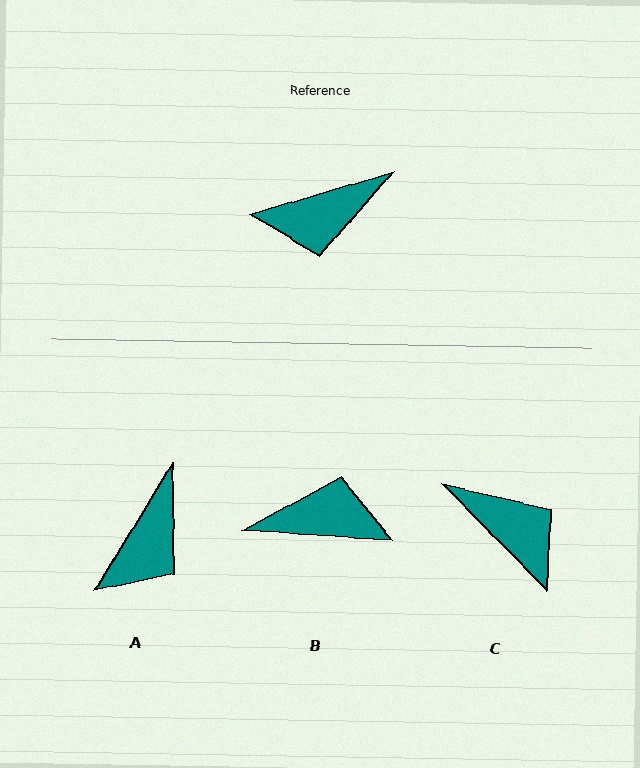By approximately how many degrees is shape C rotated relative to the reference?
Approximately 118 degrees counter-clockwise.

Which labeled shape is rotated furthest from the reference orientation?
B, about 159 degrees away.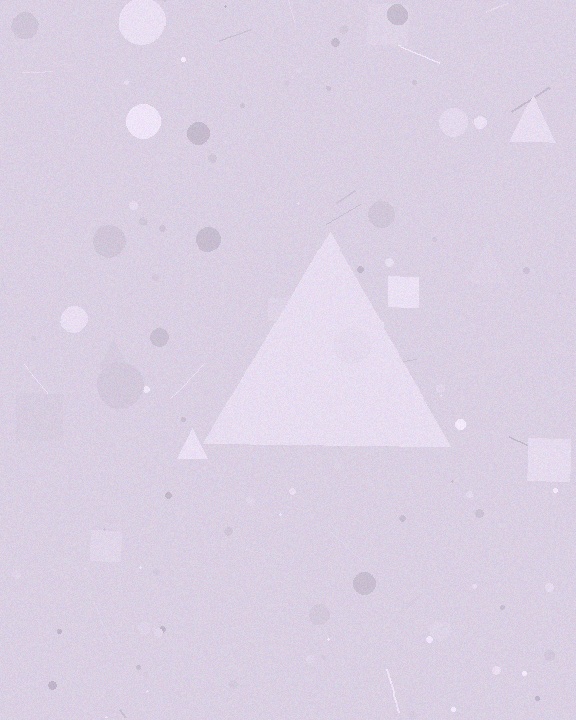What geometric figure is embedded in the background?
A triangle is embedded in the background.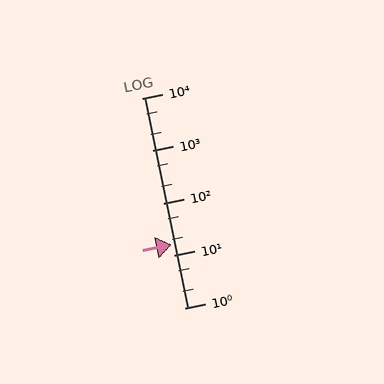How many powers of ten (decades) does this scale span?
The scale spans 4 decades, from 1 to 10000.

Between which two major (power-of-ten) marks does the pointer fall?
The pointer is between 10 and 100.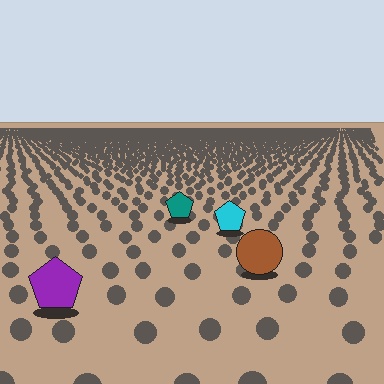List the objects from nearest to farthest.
From nearest to farthest: the purple pentagon, the brown circle, the cyan pentagon, the teal pentagon.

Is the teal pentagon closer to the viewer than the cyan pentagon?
No. The cyan pentagon is closer — you can tell from the texture gradient: the ground texture is coarser near it.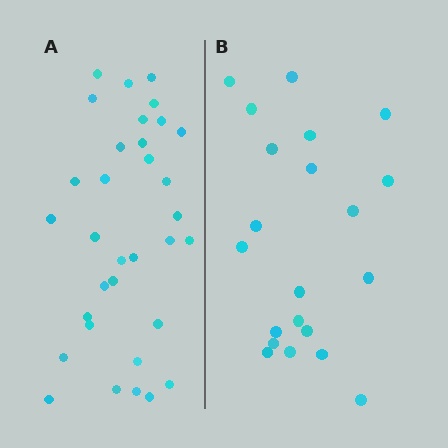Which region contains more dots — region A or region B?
Region A (the left region) has more dots.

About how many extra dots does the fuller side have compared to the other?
Region A has roughly 12 or so more dots than region B.